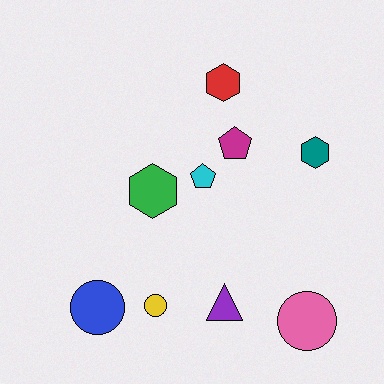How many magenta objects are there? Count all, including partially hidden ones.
There is 1 magenta object.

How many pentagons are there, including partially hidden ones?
There are 2 pentagons.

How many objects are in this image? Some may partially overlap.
There are 9 objects.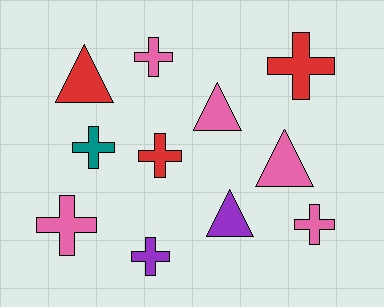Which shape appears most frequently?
Cross, with 7 objects.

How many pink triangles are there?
There are 2 pink triangles.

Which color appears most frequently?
Pink, with 5 objects.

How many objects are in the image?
There are 11 objects.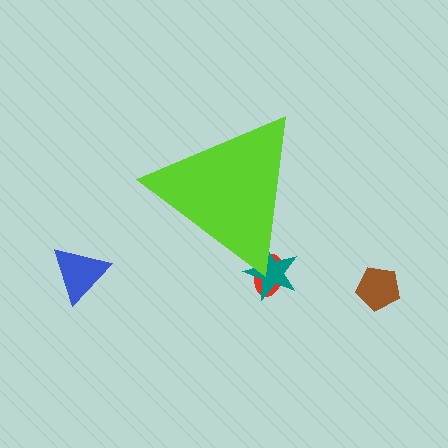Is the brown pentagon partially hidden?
No, the brown pentagon is fully visible.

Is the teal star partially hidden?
Yes, the teal star is partially hidden behind the lime triangle.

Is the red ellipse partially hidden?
Yes, the red ellipse is partially hidden behind the lime triangle.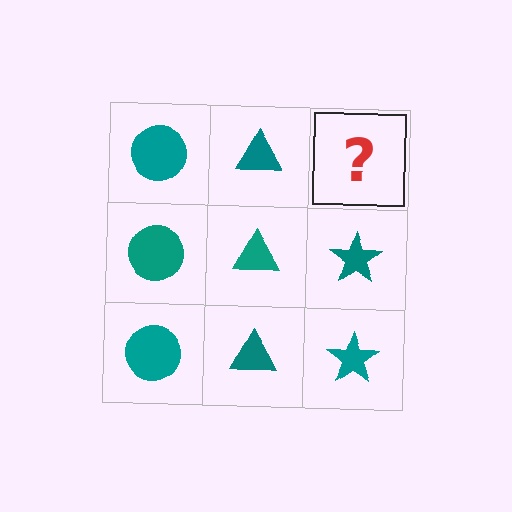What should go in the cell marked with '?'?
The missing cell should contain a teal star.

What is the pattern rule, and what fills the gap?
The rule is that each column has a consistent shape. The gap should be filled with a teal star.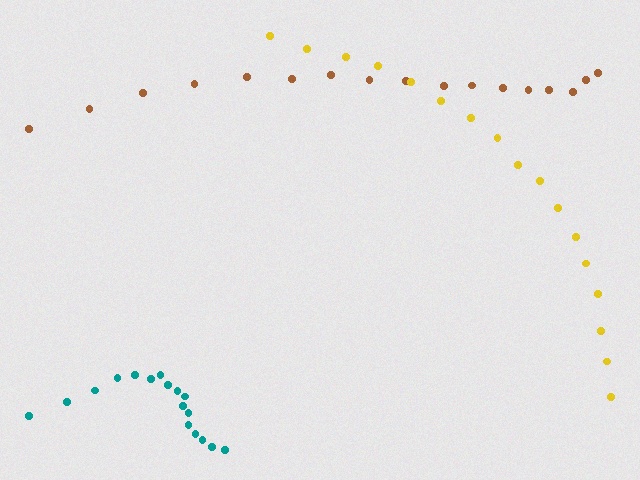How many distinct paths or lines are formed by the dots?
There are 3 distinct paths.